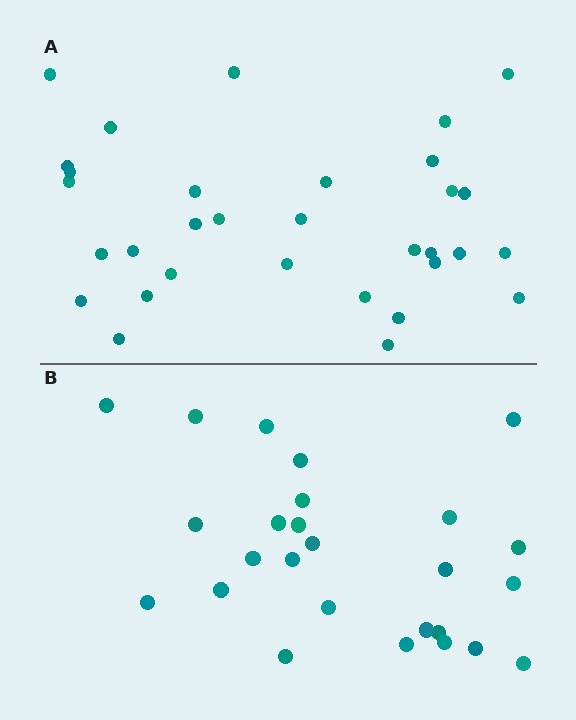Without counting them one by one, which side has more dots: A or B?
Region A (the top region) has more dots.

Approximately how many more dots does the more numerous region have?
Region A has about 6 more dots than region B.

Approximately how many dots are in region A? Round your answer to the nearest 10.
About 30 dots. (The exact count is 32, which rounds to 30.)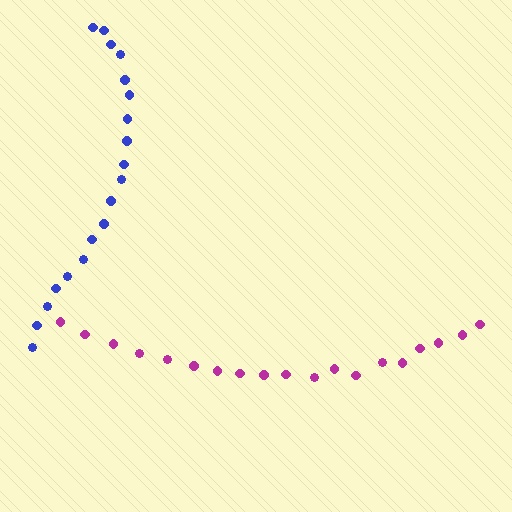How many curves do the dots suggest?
There are 2 distinct paths.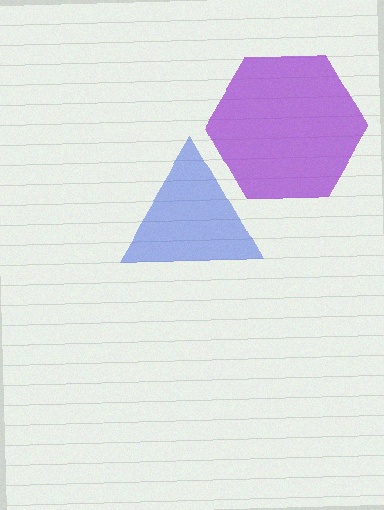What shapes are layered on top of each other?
The layered shapes are: a purple hexagon, a blue triangle.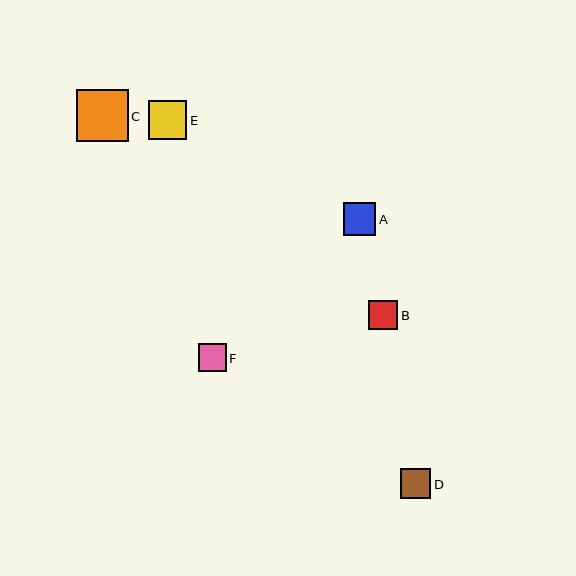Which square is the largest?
Square C is the largest with a size of approximately 52 pixels.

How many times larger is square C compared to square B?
Square C is approximately 1.8 times the size of square B.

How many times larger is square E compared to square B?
Square E is approximately 1.3 times the size of square B.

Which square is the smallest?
Square F is the smallest with a size of approximately 28 pixels.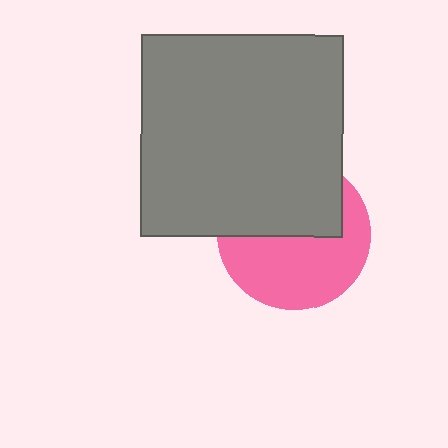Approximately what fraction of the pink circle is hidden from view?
Roughly 47% of the pink circle is hidden behind the gray square.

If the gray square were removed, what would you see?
You would see the complete pink circle.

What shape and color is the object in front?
The object in front is a gray square.